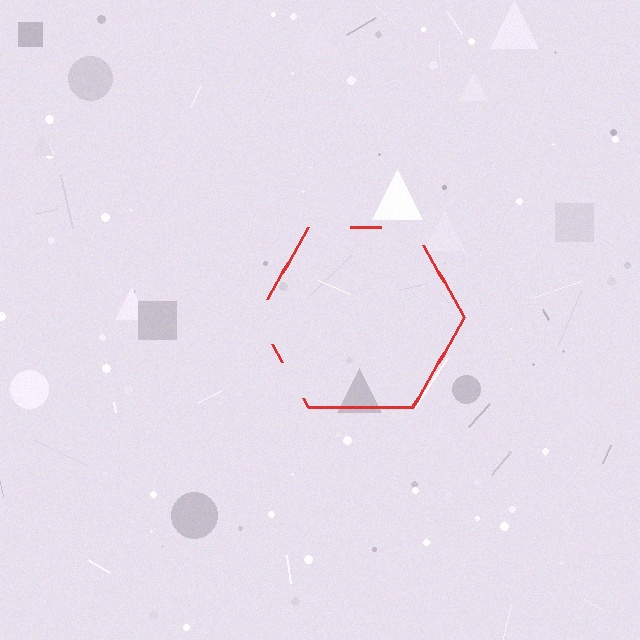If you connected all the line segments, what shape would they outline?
They would outline a hexagon.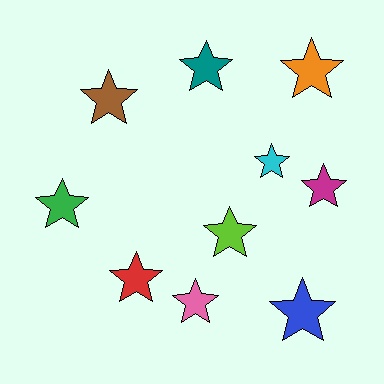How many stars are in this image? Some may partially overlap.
There are 10 stars.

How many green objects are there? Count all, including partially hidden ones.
There is 1 green object.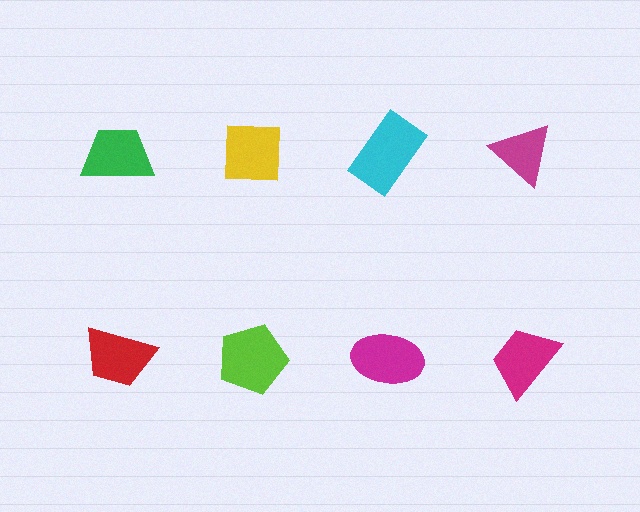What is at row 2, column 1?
A red trapezoid.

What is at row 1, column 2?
A yellow square.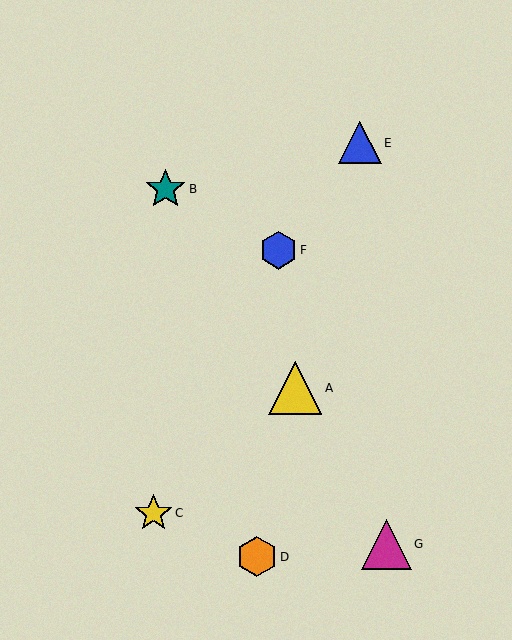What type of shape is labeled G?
Shape G is a magenta triangle.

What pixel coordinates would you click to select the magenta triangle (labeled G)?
Click at (386, 544) to select the magenta triangle G.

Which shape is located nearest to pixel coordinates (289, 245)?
The blue hexagon (labeled F) at (278, 250) is nearest to that location.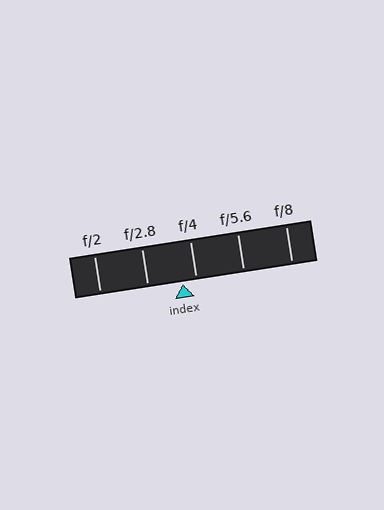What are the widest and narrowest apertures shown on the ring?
The widest aperture shown is f/2 and the narrowest is f/8.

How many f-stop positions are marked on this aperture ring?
There are 5 f-stop positions marked.